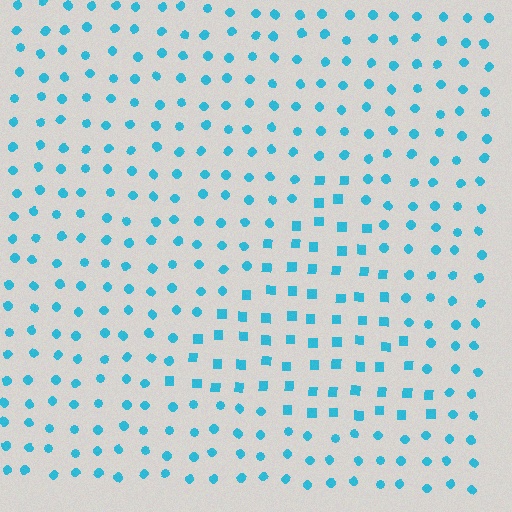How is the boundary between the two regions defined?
The boundary is defined by a change in element shape: squares inside vs. circles outside. All elements share the same color and spacing.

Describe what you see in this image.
The image is filled with small cyan elements arranged in a uniform grid. A triangle-shaped region contains squares, while the surrounding area contains circles. The boundary is defined purely by the change in element shape.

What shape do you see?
I see a triangle.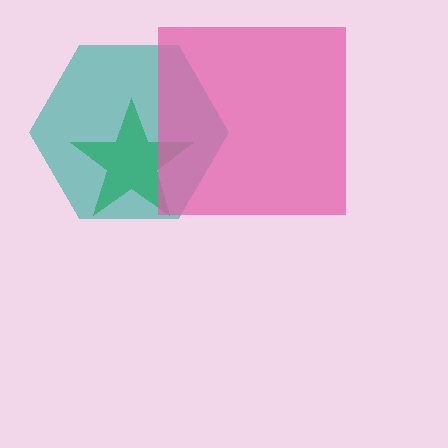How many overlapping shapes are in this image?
There are 3 overlapping shapes in the image.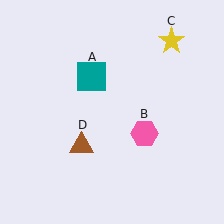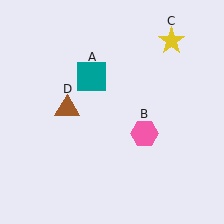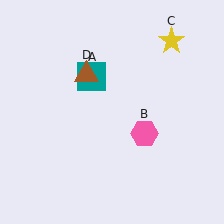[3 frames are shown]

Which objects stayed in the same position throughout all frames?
Teal square (object A) and pink hexagon (object B) and yellow star (object C) remained stationary.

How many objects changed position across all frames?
1 object changed position: brown triangle (object D).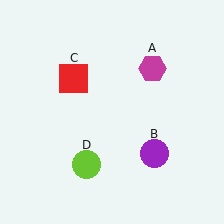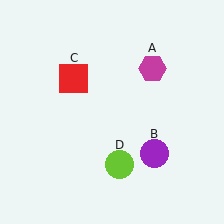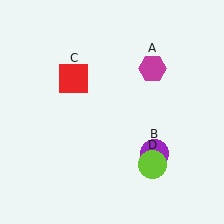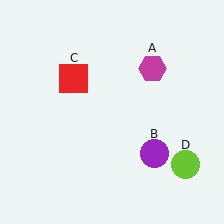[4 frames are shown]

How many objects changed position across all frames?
1 object changed position: lime circle (object D).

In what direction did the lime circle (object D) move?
The lime circle (object D) moved right.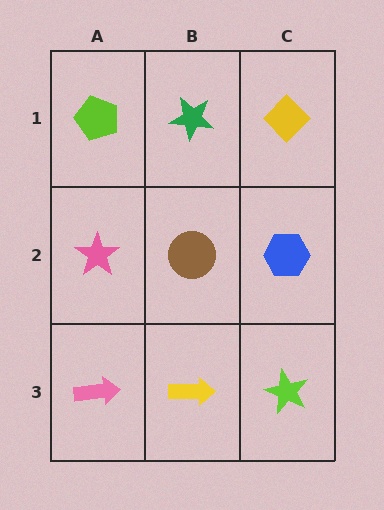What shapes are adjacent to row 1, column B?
A brown circle (row 2, column B), a lime pentagon (row 1, column A), a yellow diamond (row 1, column C).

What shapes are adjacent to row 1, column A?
A pink star (row 2, column A), a green star (row 1, column B).